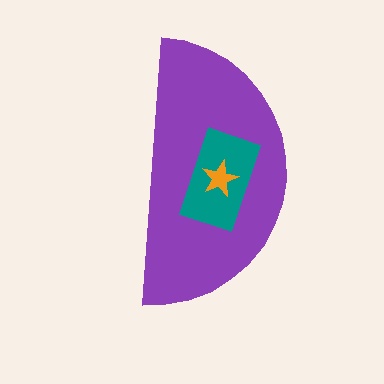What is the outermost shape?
The purple semicircle.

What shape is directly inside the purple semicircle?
The teal rectangle.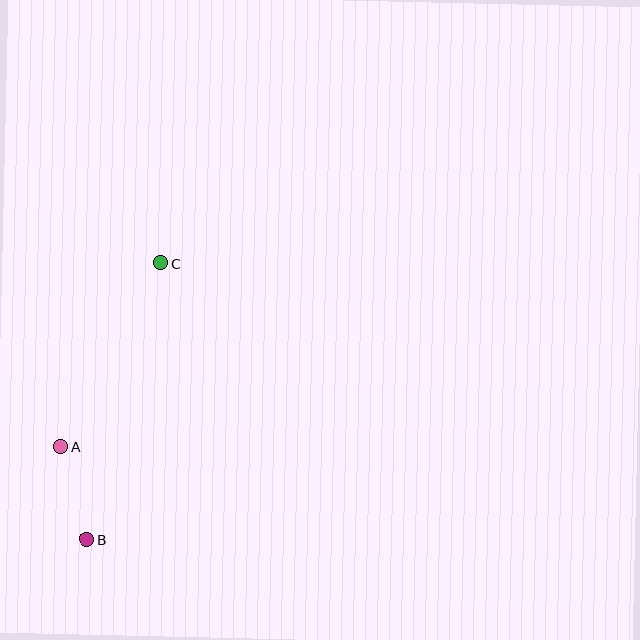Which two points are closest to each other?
Points A and B are closest to each other.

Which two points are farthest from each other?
Points B and C are farthest from each other.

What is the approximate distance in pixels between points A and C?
The distance between A and C is approximately 210 pixels.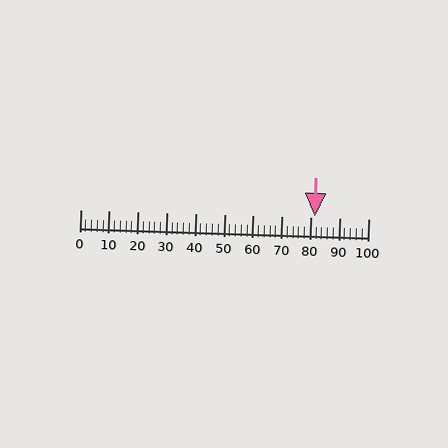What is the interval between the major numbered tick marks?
The major tick marks are spaced 10 units apart.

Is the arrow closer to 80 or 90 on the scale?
The arrow is closer to 80.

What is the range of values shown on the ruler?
The ruler shows values from 0 to 100.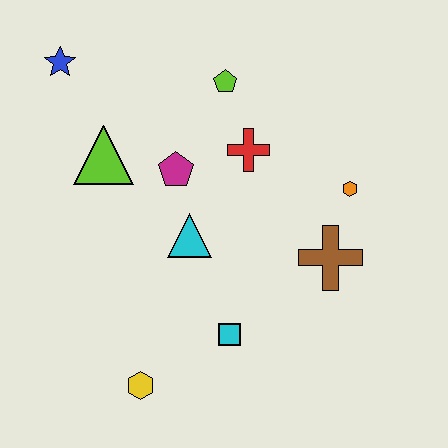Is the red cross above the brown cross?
Yes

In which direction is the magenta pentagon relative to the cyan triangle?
The magenta pentagon is above the cyan triangle.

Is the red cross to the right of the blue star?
Yes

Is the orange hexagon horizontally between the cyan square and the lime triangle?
No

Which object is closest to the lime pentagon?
The red cross is closest to the lime pentagon.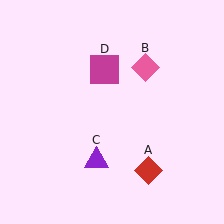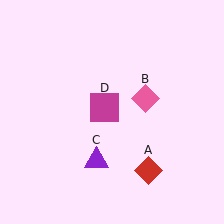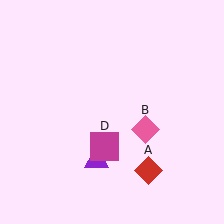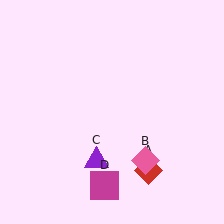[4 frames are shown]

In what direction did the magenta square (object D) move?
The magenta square (object D) moved down.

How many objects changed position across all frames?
2 objects changed position: pink diamond (object B), magenta square (object D).